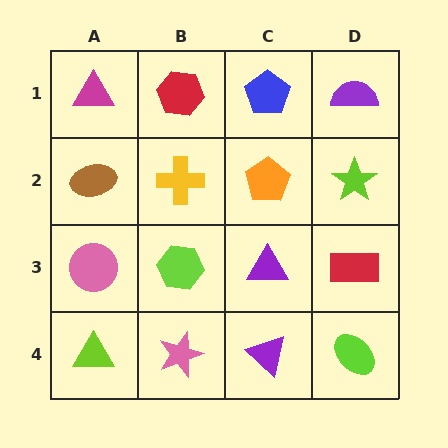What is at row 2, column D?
A lime star.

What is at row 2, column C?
An orange pentagon.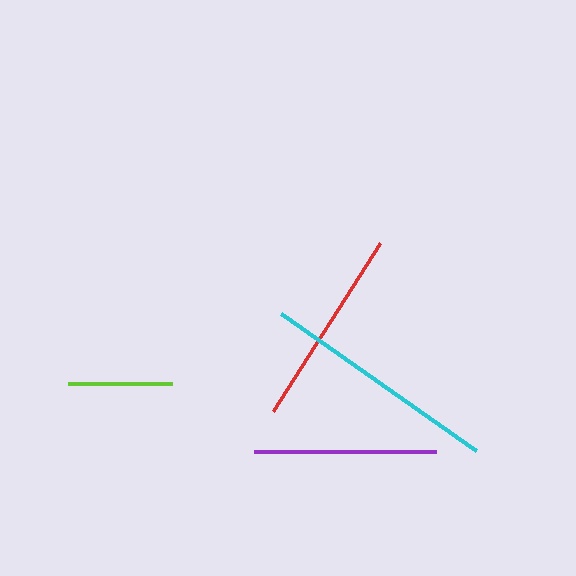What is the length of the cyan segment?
The cyan segment is approximately 239 pixels long.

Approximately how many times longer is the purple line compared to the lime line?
The purple line is approximately 1.7 times the length of the lime line.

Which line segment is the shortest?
The lime line is the shortest at approximately 104 pixels.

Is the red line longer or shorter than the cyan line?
The cyan line is longer than the red line.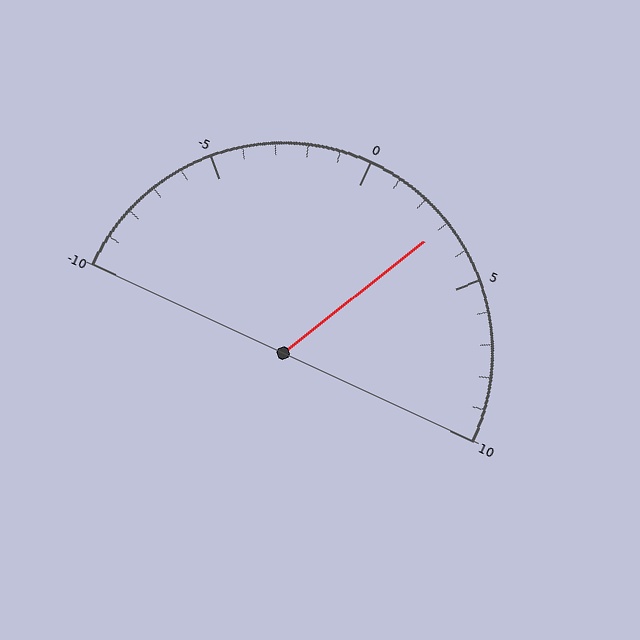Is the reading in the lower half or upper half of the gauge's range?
The reading is in the upper half of the range (-10 to 10).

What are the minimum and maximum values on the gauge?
The gauge ranges from -10 to 10.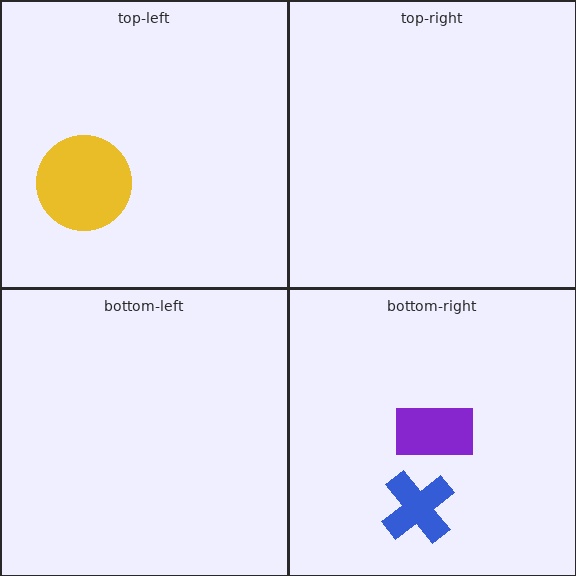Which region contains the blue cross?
The bottom-right region.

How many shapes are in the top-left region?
1.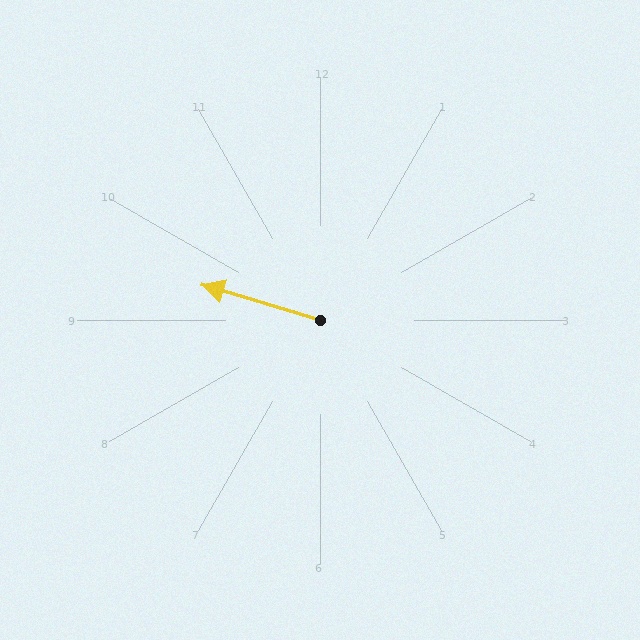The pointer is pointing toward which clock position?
Roughly 10 o'clock.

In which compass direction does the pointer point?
West.